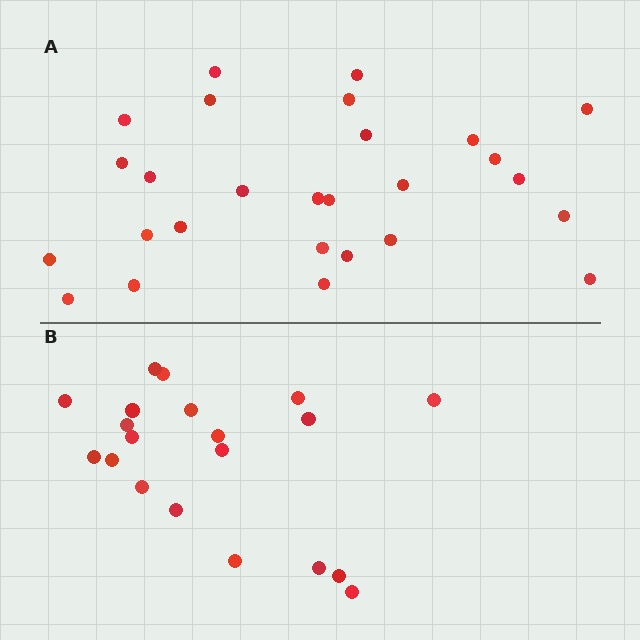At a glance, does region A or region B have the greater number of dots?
Region A (the top region) has more dots.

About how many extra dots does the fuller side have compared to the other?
Region A has roughly 8 or so more dots than region B.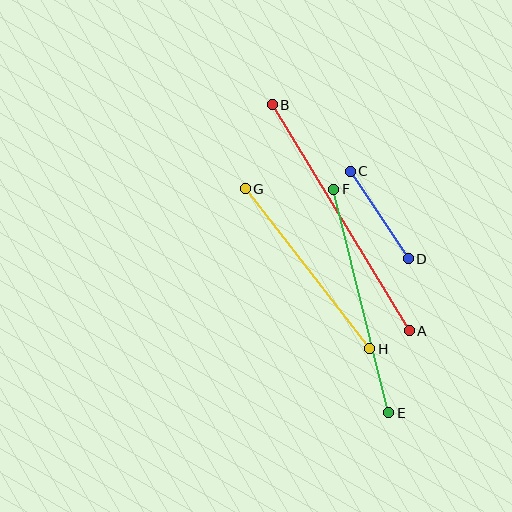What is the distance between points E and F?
The distance is approximately 230 pixels.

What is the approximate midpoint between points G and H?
The midpoint is at approximately (307, 269) pixels.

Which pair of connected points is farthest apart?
Points A and B are farthest apart.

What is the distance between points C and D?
The distance is approximately 105 pixels.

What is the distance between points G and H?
The distance is approximately 203 pixels.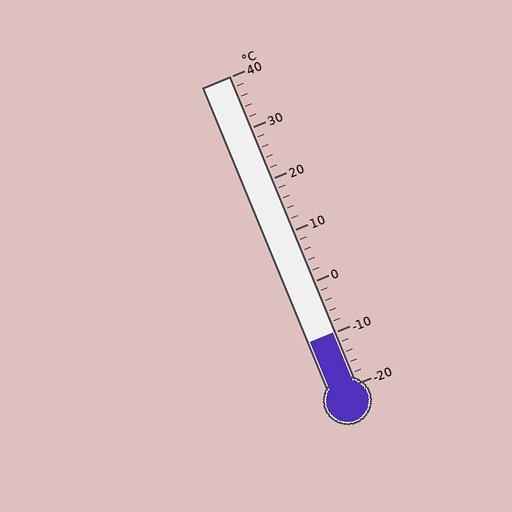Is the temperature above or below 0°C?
The temperature is below 0°C.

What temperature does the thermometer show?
The thermometer shows approximately -10°C.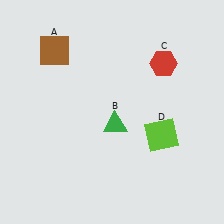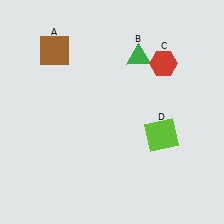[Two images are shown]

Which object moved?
The green triangle (B) moved up.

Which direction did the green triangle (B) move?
The green triangle (B) moved up.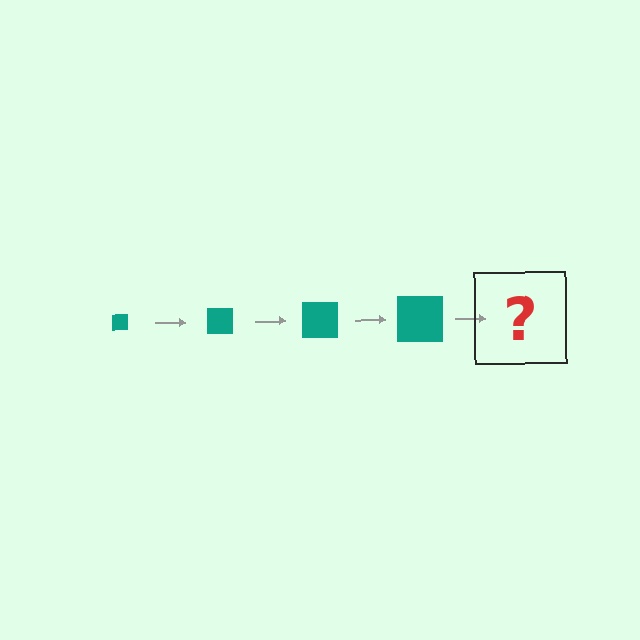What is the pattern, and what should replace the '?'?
The pattern is that the square gets progressively larger each step. The '?' should be a teal square, larger than the previous one.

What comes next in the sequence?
The next element should be a teal square, larger than the previous one.